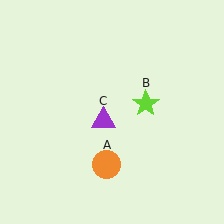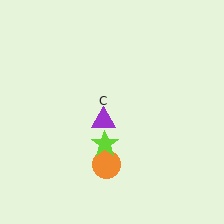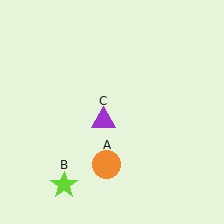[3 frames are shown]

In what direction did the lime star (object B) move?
The lime star (object B) moved down and to the left.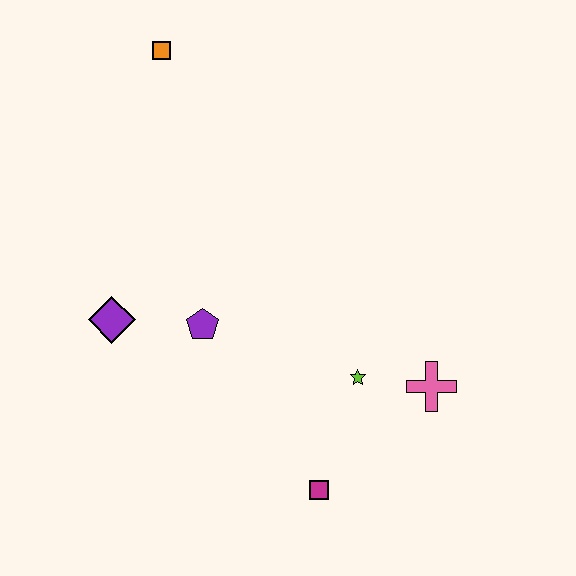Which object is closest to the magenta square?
The lime star is closest to the magenta square.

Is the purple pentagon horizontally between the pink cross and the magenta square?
No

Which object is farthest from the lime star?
The orange square is farthest from the lime star.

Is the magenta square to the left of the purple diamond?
No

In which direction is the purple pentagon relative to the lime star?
The purple pentagon is to the left of the lime star.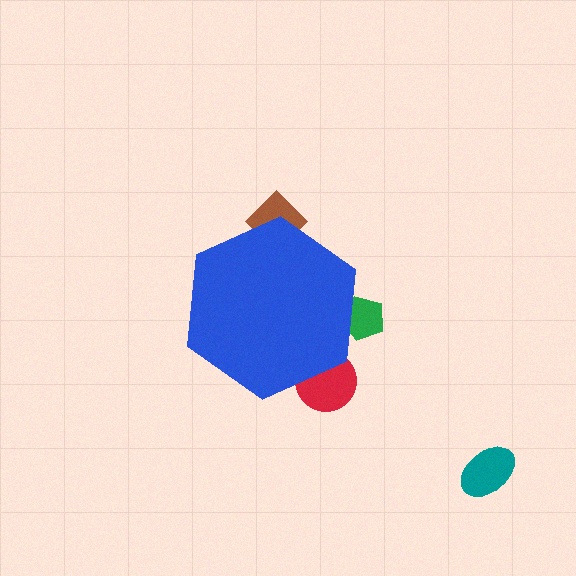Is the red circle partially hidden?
Yes, the red circle is partially hidden behind the blue hexagon.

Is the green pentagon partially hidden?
Yes, the green pentagon is partially hidden behind the blue hexagon.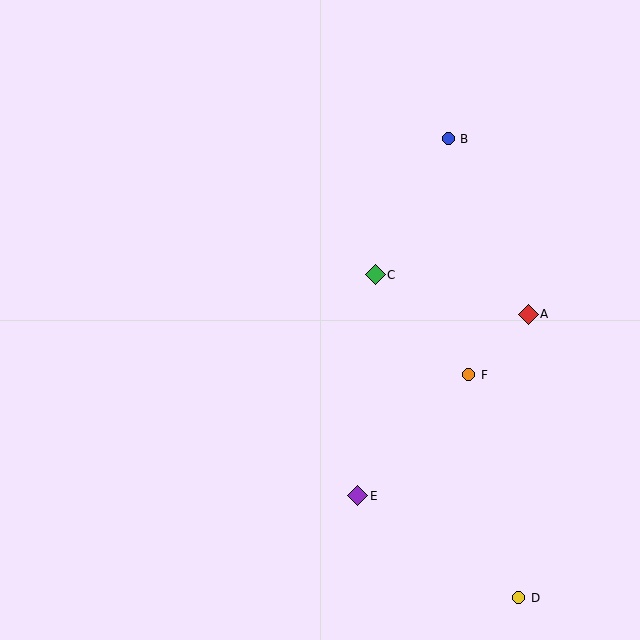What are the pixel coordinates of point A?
Point A is at (528, 314).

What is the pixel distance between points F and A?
The distance between F and A is 85 pixels.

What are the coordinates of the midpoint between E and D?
The midpoint between E and D is at (438, 547).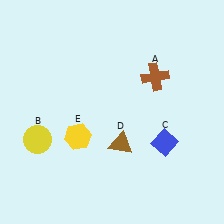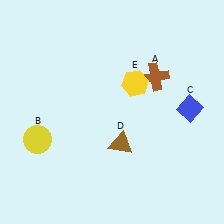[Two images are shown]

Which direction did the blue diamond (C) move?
The blue diamond (C) moved up.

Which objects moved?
The objects that moved are: the blue diamond (C), the yellow hexagon (E).